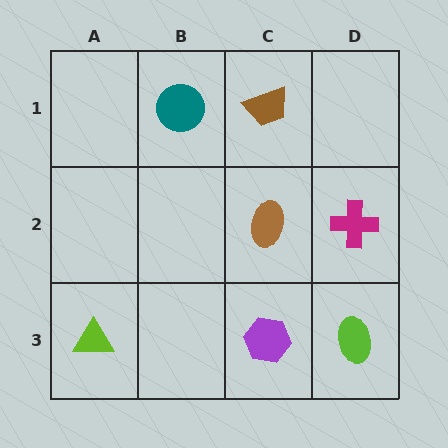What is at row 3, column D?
A lime ellipse.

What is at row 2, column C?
A brown ellipse.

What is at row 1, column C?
A brown trapezoid.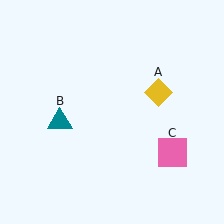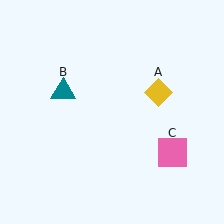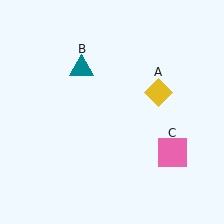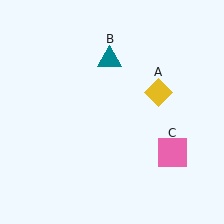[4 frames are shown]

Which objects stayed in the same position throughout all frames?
Yellow diamond (object A) and pink square (object C) remained stationary.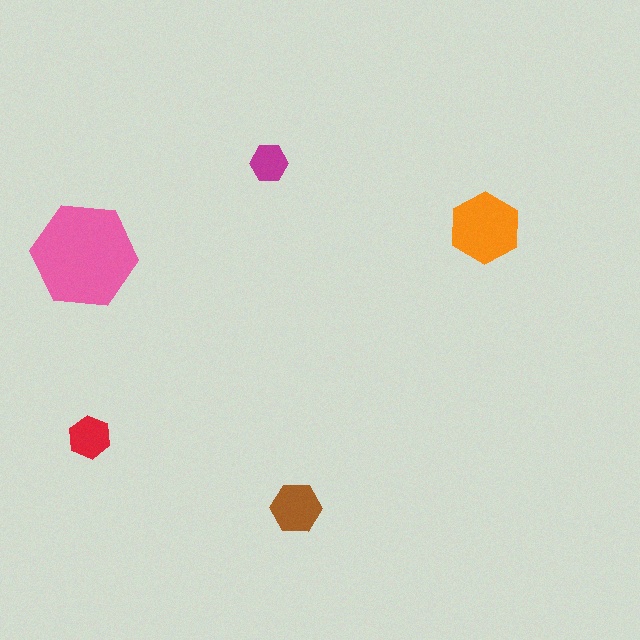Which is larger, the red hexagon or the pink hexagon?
The pink one.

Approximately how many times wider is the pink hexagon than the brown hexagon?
About 2 times wider.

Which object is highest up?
The magenta hexagon is topmost.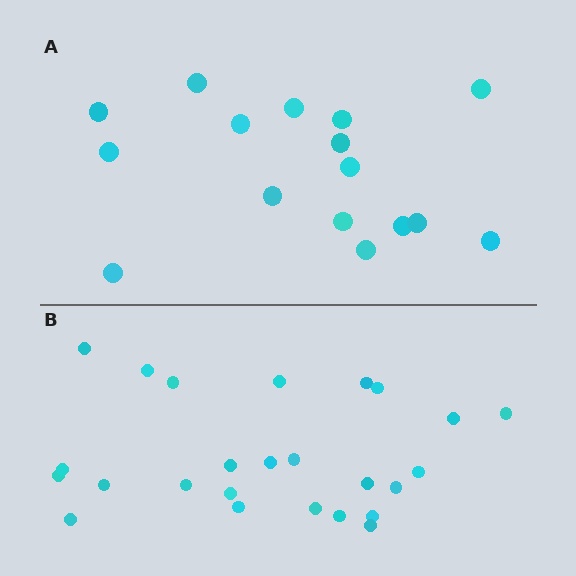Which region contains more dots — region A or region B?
Region B (the bottom region) has more dots.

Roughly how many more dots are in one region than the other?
Region B has roughly 8 or so more dots than region A.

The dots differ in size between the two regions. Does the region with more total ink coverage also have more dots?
No. Region A has more total ink coverage because its dots are larger, but region B actually contains more individual dots. Total area can be misleading — the number of items is what matters here.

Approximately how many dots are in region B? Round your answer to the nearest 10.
About 20 dots. (The exact count is 25, which rounds to 20.)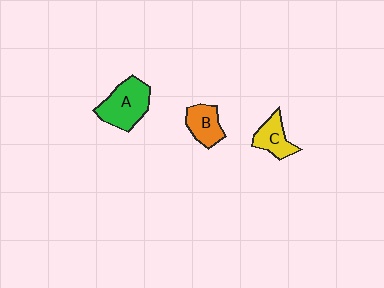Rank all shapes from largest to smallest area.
From largest to smallest: A (green), B (orange), C (yellow).